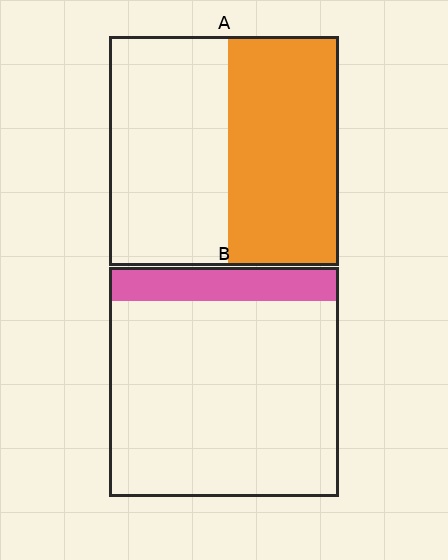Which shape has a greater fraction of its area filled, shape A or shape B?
Shape A.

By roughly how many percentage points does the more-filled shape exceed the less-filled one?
By roughly 35 percentage points (A over B).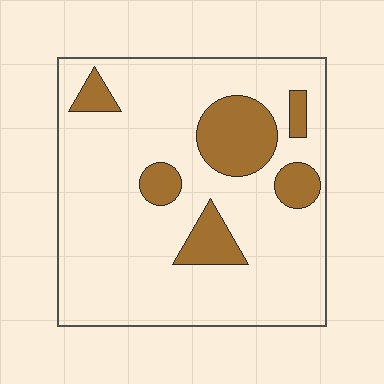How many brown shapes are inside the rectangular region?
6.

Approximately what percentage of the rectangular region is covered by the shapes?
Approximately 20%.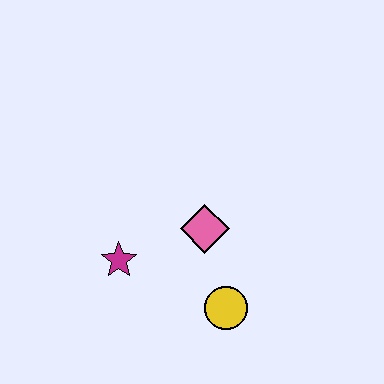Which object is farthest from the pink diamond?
The magenta star is farthest from the pink diamond.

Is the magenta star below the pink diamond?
Yes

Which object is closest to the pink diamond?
The yellow circle is closest to the pink diamond.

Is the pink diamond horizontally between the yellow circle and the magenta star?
Yes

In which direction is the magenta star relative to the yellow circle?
The magenta star is to the left of the yellow circle.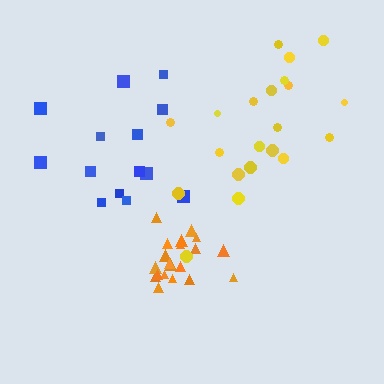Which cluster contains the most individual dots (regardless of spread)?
Orange (21).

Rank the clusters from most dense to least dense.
orange, yellow, blue.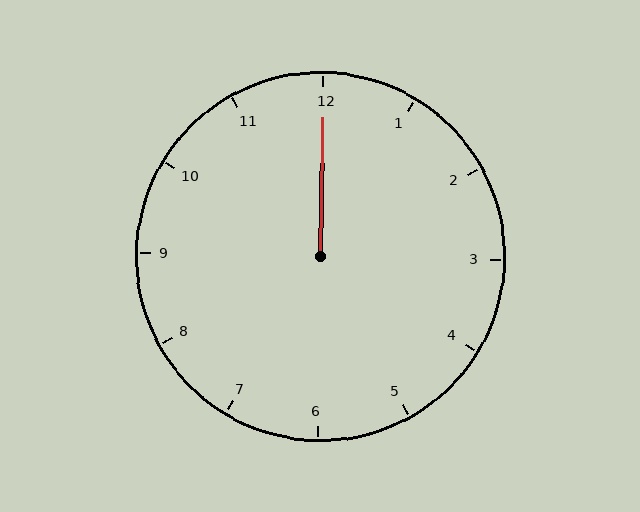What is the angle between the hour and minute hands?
Approximately 0 degrees.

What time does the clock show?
12:00.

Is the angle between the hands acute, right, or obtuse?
It is acute.